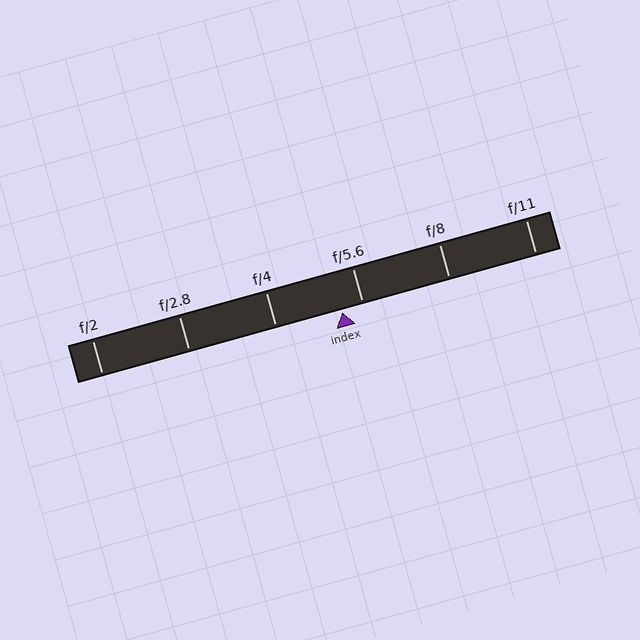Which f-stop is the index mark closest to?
The index mark is closest to f/5.6.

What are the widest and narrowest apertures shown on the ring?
The widest aperture shown is f/2 and the narrowest is f/11.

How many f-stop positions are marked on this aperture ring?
There are 6 f-stop positions marked.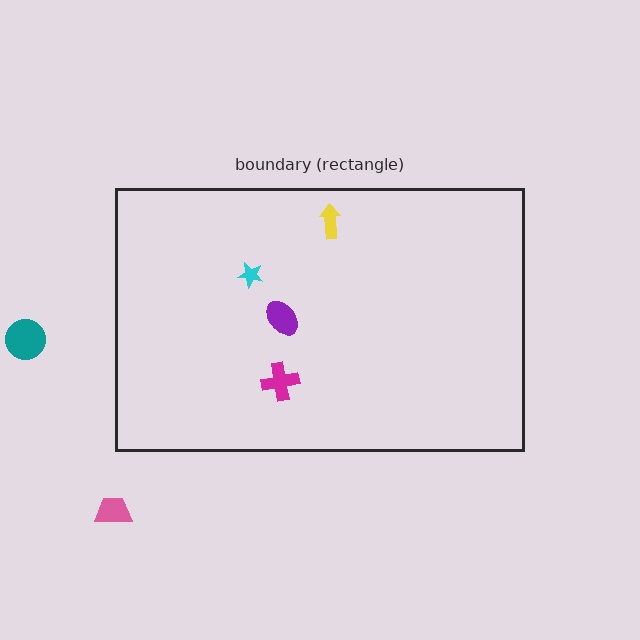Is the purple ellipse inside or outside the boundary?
Inside.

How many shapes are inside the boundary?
4 inside, 2 outside.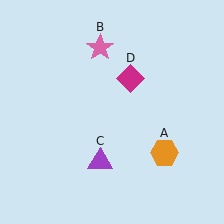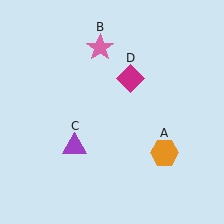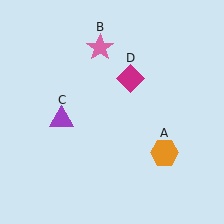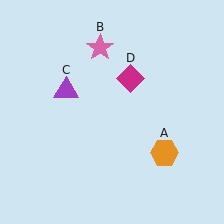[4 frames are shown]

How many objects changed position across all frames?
1 object changed position: purple triangle (object C).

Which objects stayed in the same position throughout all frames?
Orange hexagon (object A) and pink star (object B) and magenta diamond (object D) remained stationary.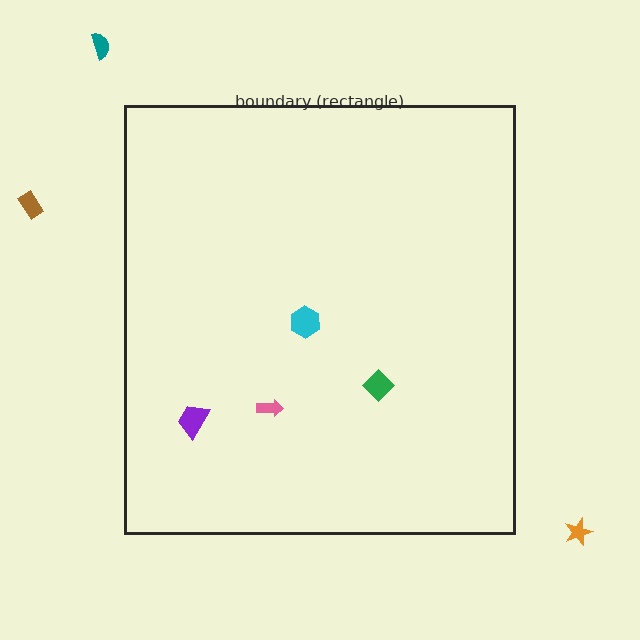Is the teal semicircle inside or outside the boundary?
Outside.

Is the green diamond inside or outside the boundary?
Inside.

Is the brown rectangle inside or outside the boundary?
Outside.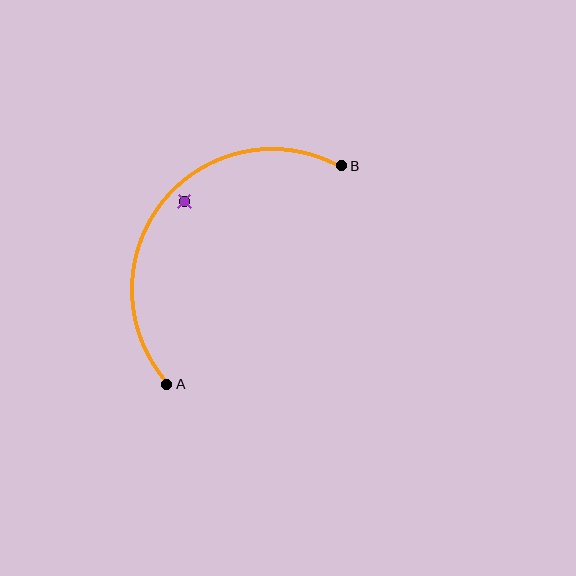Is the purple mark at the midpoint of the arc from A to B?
No — the purple mark does not lie on the arc at all. It sits slightly inside the curve.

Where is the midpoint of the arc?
The arc midpoint is the point on the curve farthest from the straight line joining A and B. It sits above and to the left of that line.